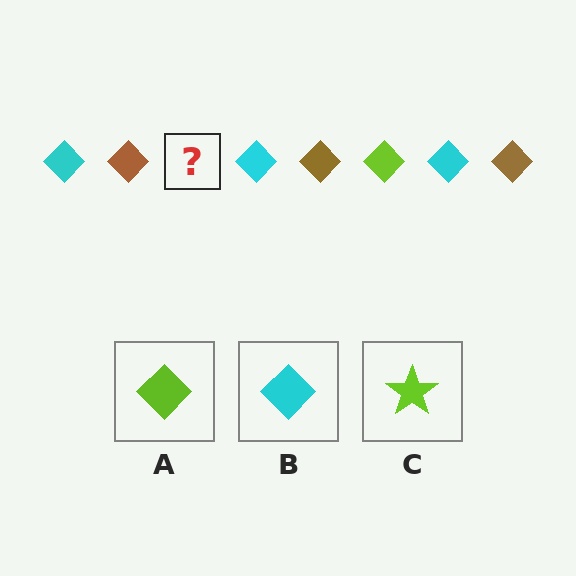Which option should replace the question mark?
Option A.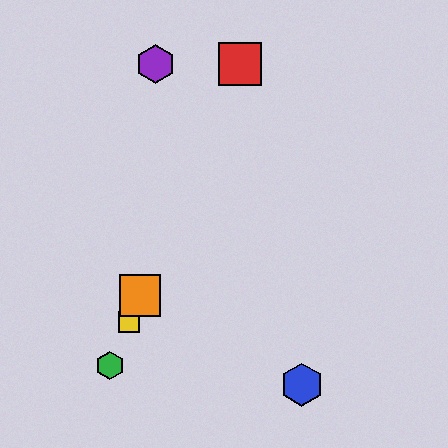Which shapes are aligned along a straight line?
The red square, the green hexagon, the yellow square, the orange square are aligned along a straight line.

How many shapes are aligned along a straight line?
4 shapes (the red square, the green hexagon, the yellow square, the orange square) are aligned along a straight line.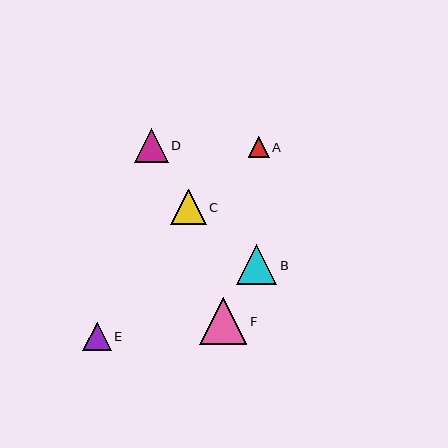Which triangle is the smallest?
Triangle A is the smallest with a size of approximately 21 pixels.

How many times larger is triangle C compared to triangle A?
Triangle C is approximately 1.7 times the size of triangle A.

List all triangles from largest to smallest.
From largest to smallest: F, B, C, D, E, A.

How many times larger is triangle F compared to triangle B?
Triangle F is approximately 1.2 times the size of triangle B.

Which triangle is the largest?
Triangle F is the largest with a size of approximately 47 pixels.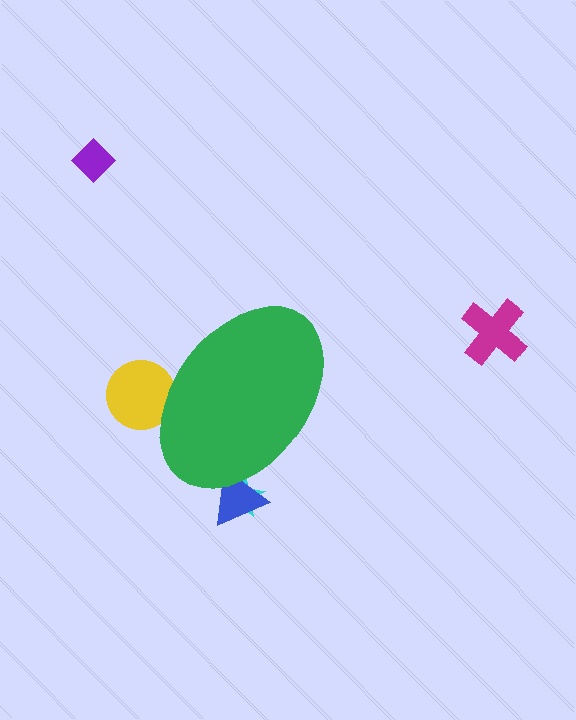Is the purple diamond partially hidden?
No, the purple diamond is fully visible.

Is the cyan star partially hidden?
Yes, the cyan star is partially hidden behind the green ellipse.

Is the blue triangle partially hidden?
Yes, the blue triangle is partially hidden behind the green ellipse.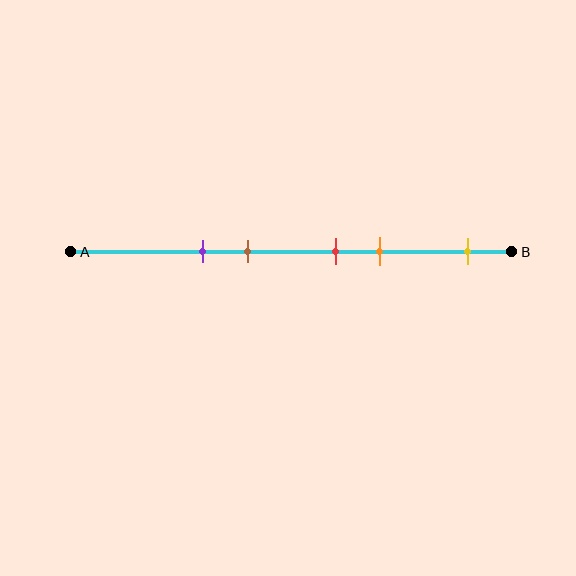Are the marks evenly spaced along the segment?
No, the marks are not evenly spaced.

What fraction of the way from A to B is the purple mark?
The purple mark is approximately 30% (0.3) of the way from A to B.